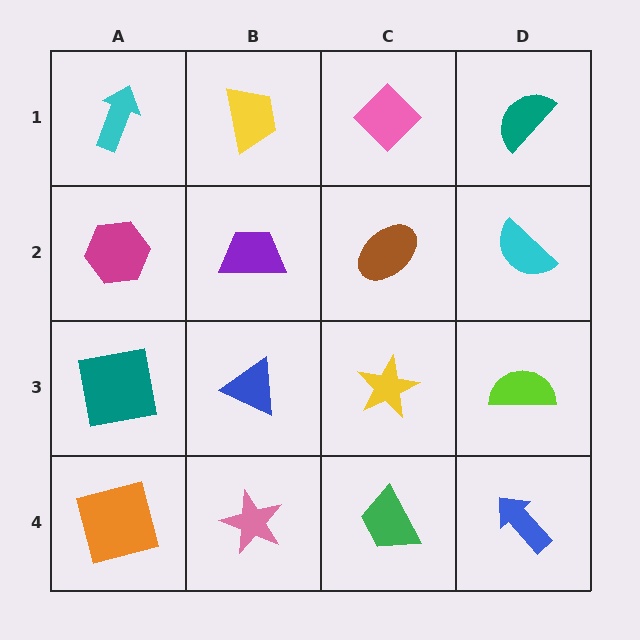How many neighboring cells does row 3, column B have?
4.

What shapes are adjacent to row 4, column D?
A lime semicircle (row 3, column D), a green trapezoid (row 4, column C).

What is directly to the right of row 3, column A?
A blue triangle.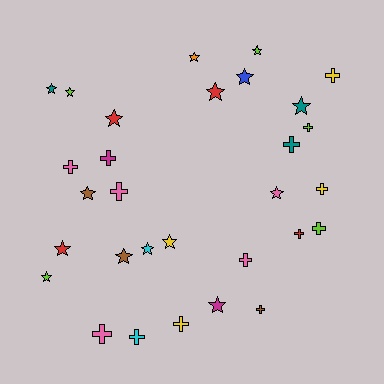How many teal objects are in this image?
There are 3 teal objects.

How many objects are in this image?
There are 30 objects.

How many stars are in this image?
There are 16 stars.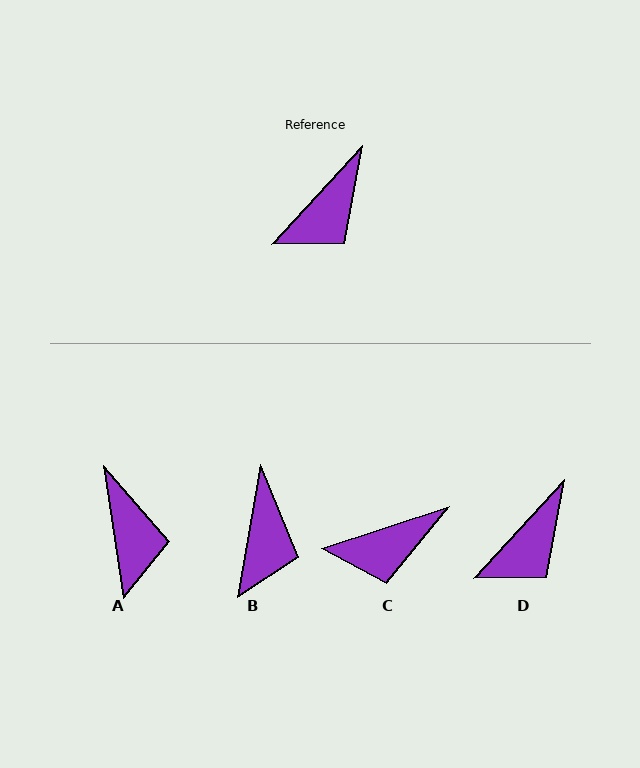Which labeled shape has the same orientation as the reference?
D.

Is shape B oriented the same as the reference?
No, it is off by about 33 degrees.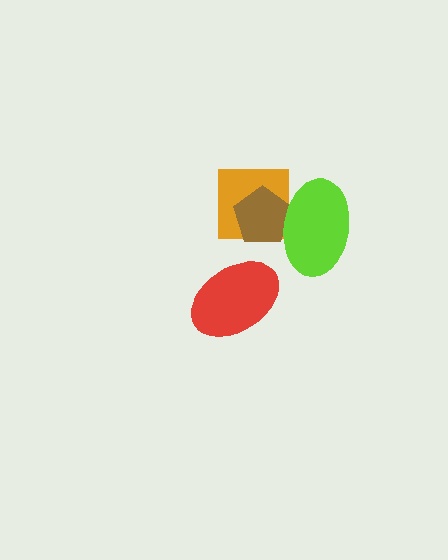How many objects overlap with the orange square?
2 objects overlap with the orange square.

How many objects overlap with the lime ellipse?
2 objects overlap with the lime ellipse.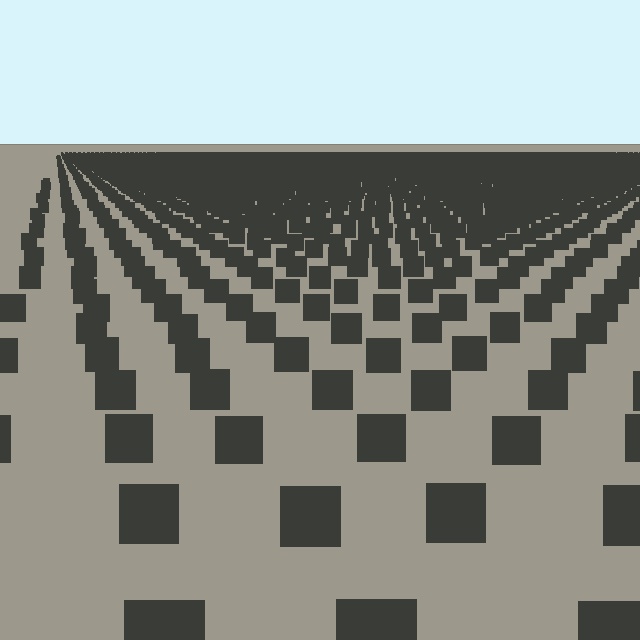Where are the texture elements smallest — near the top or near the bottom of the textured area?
Near the top.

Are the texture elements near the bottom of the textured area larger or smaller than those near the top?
Larger. Near the bottom, elements are closer to the viewer and appear at a bigger on-screen size.